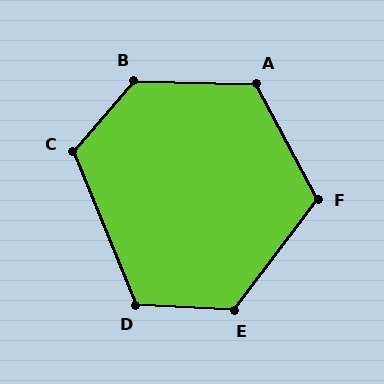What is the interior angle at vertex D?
Approximately 116 degrees (obtuse).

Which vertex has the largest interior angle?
B, at approximately 129 degrees.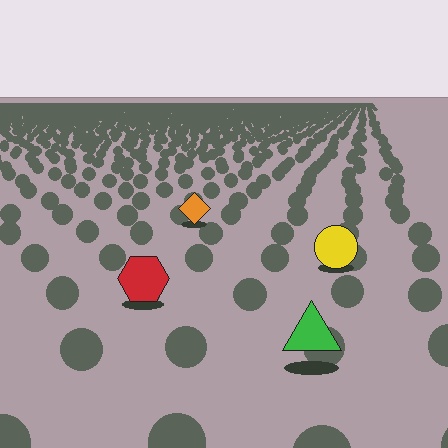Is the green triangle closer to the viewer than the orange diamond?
Yes. The green triangle is closer — you can tell from the texture gradient: the ground texture is coarser near it.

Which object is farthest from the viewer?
The orange diamond is farthest from the viewer. It appears smaller and the ground texture around it is denser.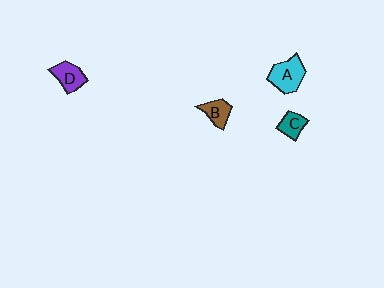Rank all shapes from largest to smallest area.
From largest to smallest: A (cyan), D (purple), B (brown), C (teal).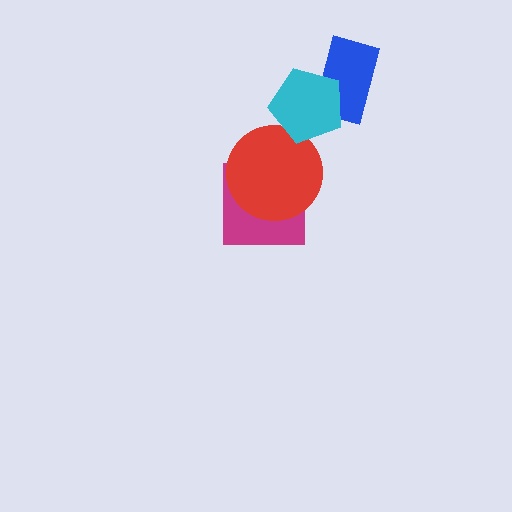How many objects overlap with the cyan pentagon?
2 objects overlap with the cyan pentagon.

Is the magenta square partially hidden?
Yes, it is partially covered by another shape.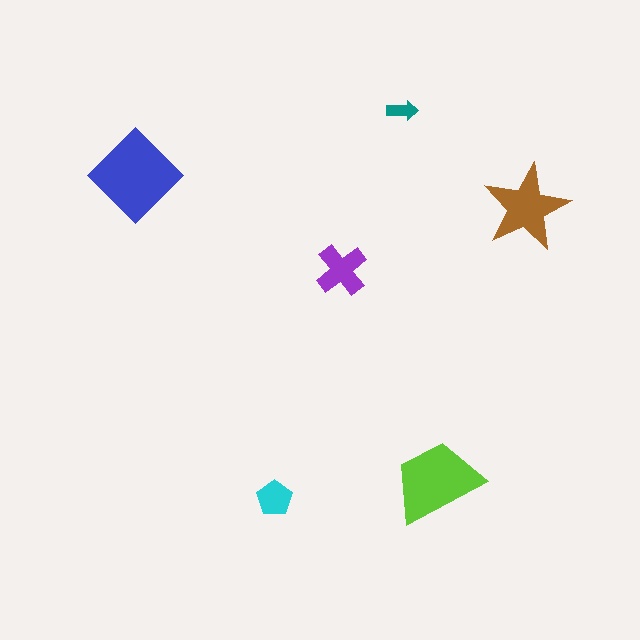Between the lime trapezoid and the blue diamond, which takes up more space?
The blue diamond.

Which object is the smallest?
The teal arrow.